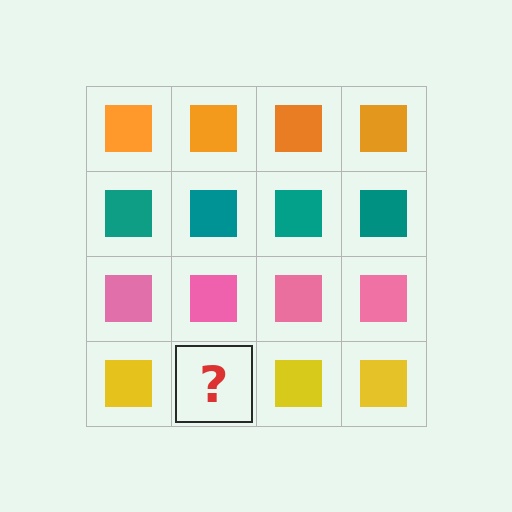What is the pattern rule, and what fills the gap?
The rule is that each row has a consistent color. The gap should be filled with a yellow square.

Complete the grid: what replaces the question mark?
The question mark should be replaced with a yellow square.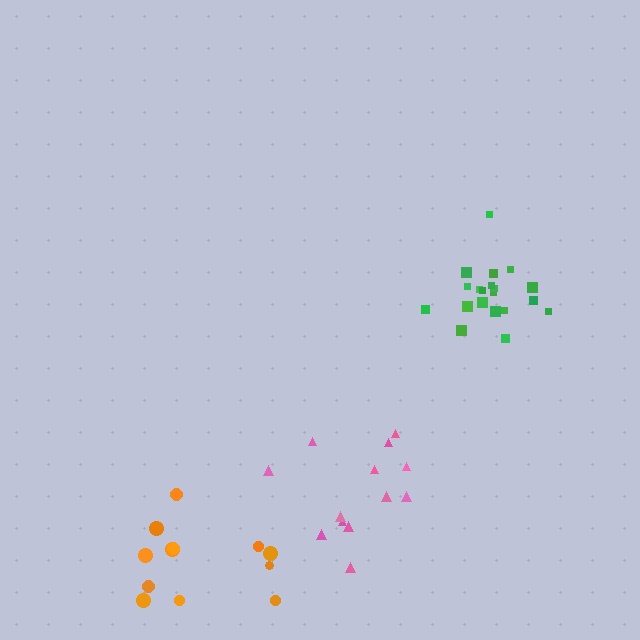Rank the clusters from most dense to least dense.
green, pink, orange.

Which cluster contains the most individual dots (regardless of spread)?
Green (20).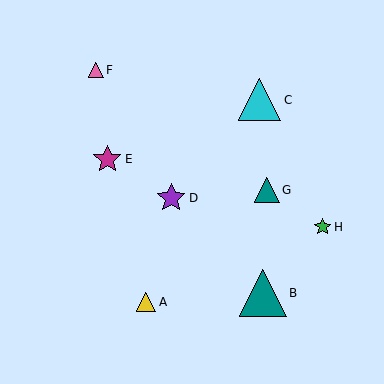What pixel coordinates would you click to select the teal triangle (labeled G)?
Click at (267, 190) to select the teal triangle G.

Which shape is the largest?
The teal triangle (labeled B) is the largest.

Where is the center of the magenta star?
The center of the magenta star is at (107, 159).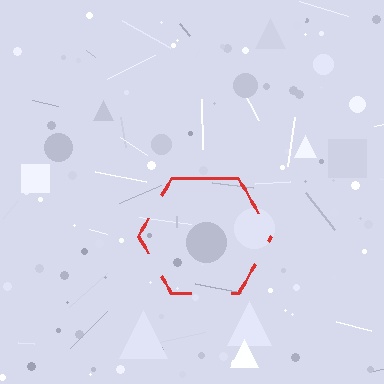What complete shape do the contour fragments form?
The contour fragments form a hexagon.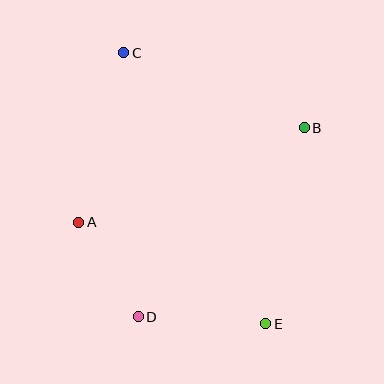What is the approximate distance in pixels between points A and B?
The distance between A and B is approximately 244 pixels.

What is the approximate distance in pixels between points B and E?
The distance between B and E is approximately 200 pixels.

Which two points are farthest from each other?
Points C and E are farthest from each other.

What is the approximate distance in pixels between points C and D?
The distance between C and D is approximately 264 pixels.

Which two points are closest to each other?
Points A and D are closest to each other.